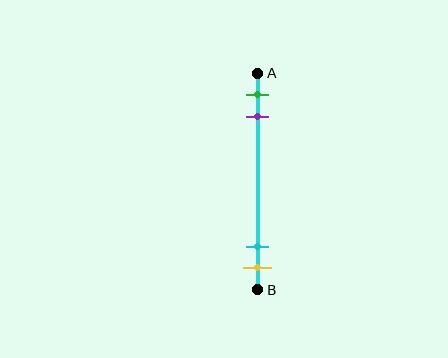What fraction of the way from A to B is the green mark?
The green mark is approximately 10% (0.1) of the way from A to B.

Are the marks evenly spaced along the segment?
No, the marks are not evenly spaced.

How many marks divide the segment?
There are 4 marks dividing the segment.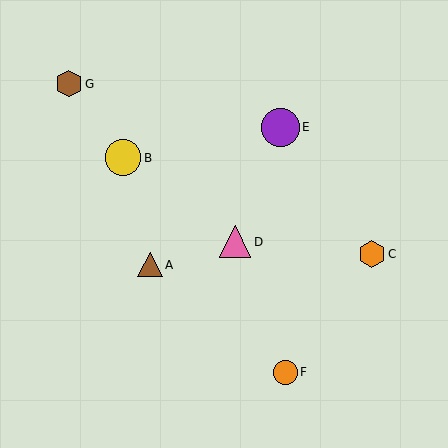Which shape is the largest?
The purple circle (labeled E) is the largest.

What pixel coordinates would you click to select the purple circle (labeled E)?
Click at (280, 127) to select the purple circle E.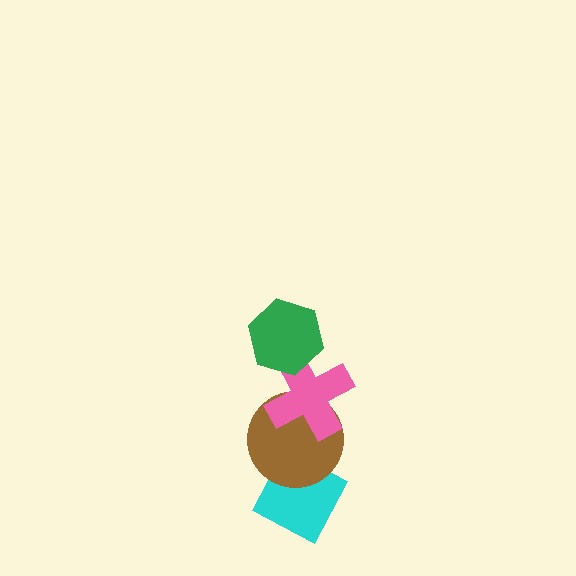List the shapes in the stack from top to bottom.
From top to bottom: the green hexagon, the pink cross, the brown circle, the cyan diamond.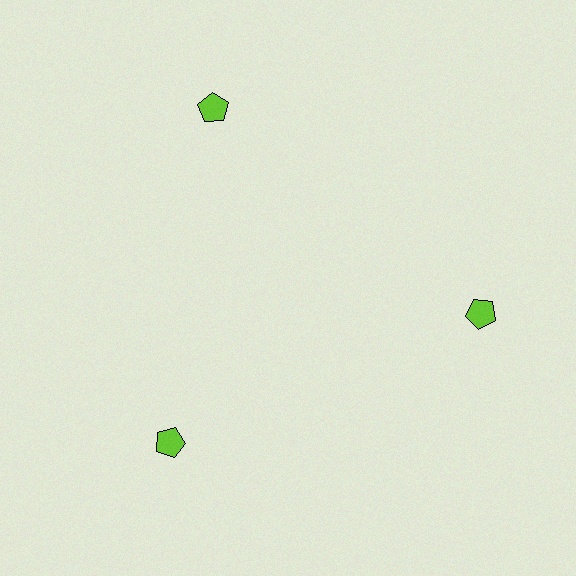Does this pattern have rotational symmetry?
Yes, this pattern has 3-fold rotational symmetry. It looks the same after rotating 120 degrees around the center.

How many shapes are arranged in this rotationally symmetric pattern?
There are 3 shapes, arranged in 3 groups of 1.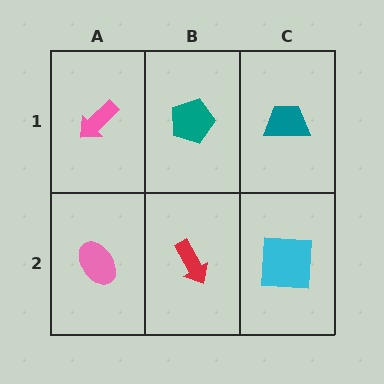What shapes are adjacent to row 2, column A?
A pink arrow (row 1, column A), a red arrow (row 2, column B).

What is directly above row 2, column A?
A pink arrow.